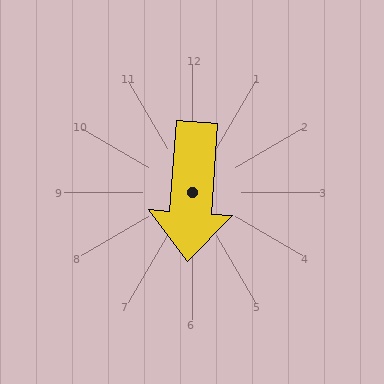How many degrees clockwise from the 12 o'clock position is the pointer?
Approximately 184 degrees.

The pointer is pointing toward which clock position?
Roughly 6 o'clock.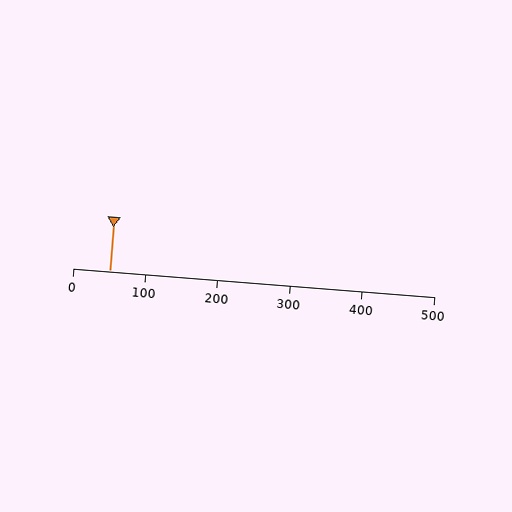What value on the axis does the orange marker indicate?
The marker indicates approximately 50.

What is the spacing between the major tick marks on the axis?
The major ticks are spaced 100 apart.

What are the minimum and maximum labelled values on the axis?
The axis runs from 0 to 500.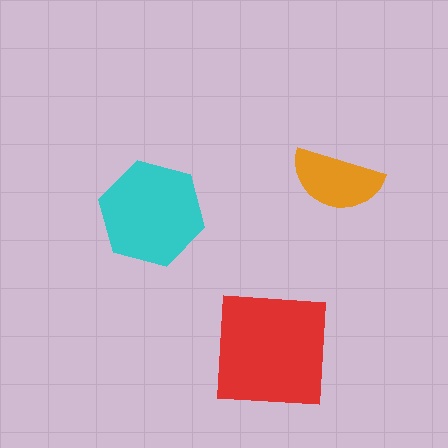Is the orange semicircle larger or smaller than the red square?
Smaller.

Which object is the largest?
The red square.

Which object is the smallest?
The orange semicircle.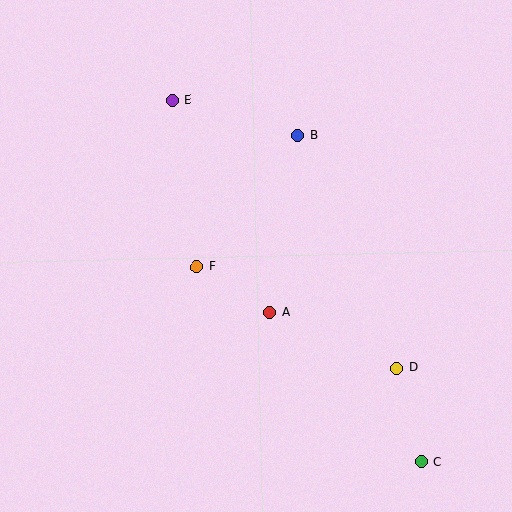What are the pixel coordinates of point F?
Point F is at (197, 267).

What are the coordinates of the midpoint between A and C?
The midpoint between A and C is at (346, 387).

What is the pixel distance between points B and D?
The distance between B and D is 253 pixels.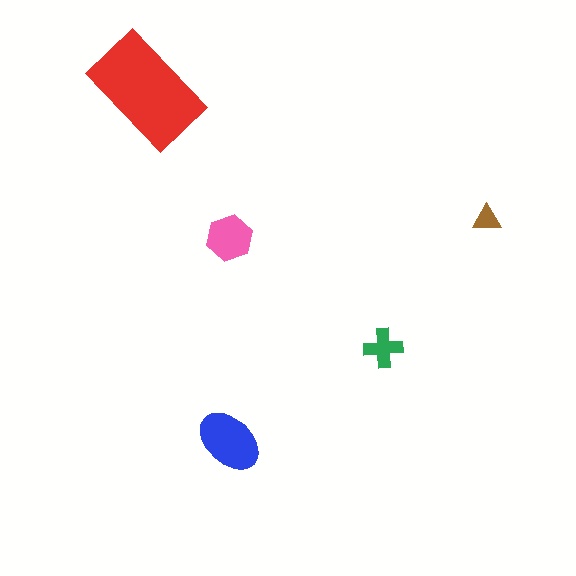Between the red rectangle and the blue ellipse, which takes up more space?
The red rectangle.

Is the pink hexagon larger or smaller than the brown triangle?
Larger.